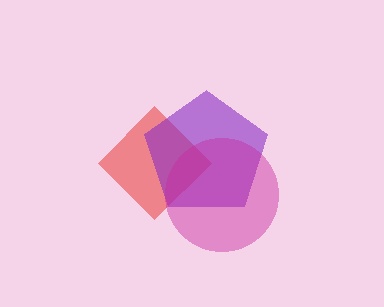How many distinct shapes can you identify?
There are 3 distinct shapes: a red diamond, a purple pentagon, a magenta circle.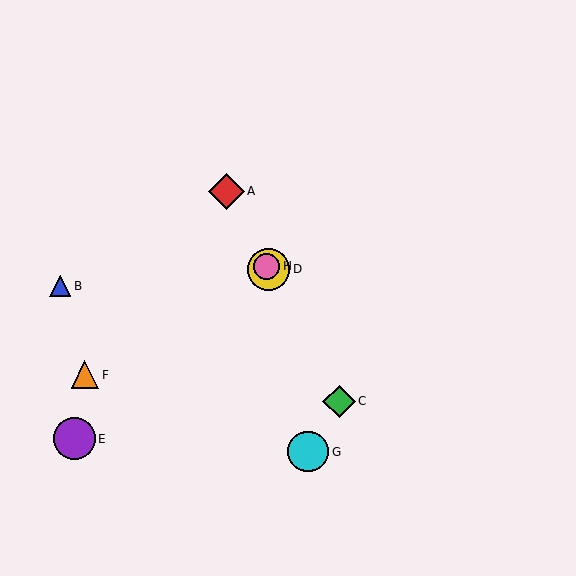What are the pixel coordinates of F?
Object F is at (85, 375).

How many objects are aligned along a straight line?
4 objects (A, C, D, H) are aligned along a straight line.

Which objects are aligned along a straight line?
Objects A, C, D, H are aligned along a straight line.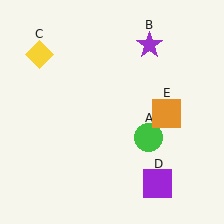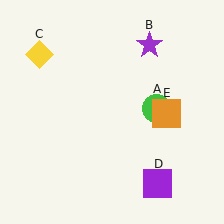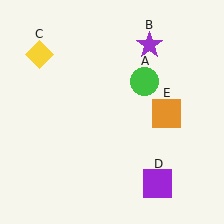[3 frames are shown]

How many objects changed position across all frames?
1 object changed position: green circle (object A).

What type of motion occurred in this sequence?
The green circle (object A) rotated counterclockwise around the center of the scene.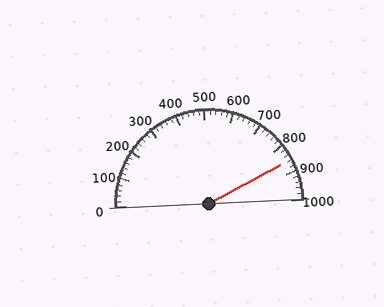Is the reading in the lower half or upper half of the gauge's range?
The reading is in the upper half of the range (0 to 1000).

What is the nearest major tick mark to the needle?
The nearest major tick mark is 900.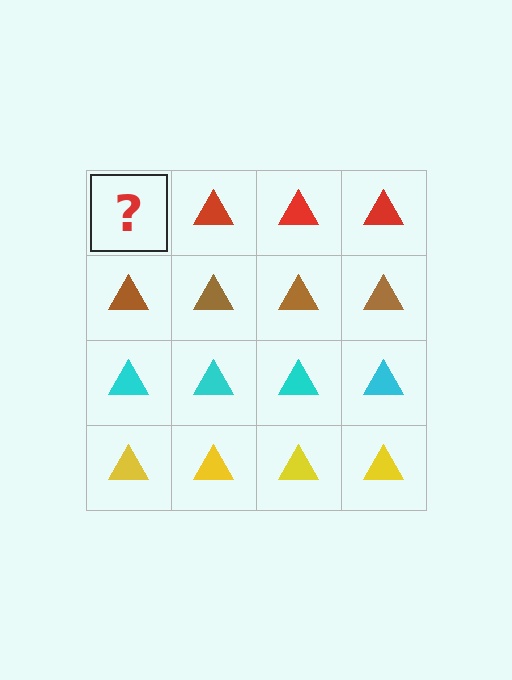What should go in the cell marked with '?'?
The missing cell should contain a red triangle.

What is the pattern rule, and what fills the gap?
The rule is that each row has a consistent color. The gap should be filled with a red triangle.